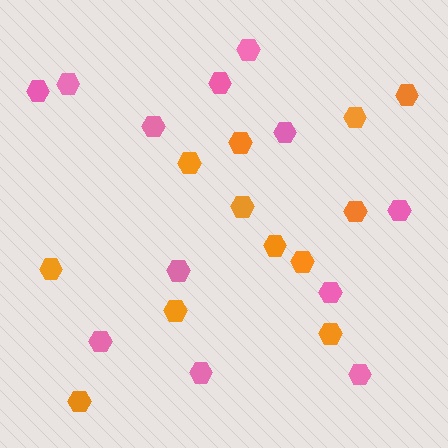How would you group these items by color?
There are 2 groups: one group of pink hexagons (12) and one group of orange hexagons (12).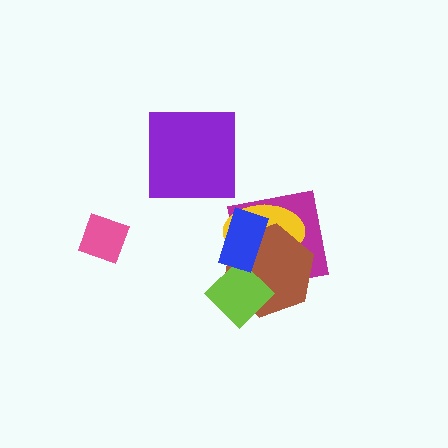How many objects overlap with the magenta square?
4 objects overlap with the magenta square.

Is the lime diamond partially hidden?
Yes, it is partially covered by another shape.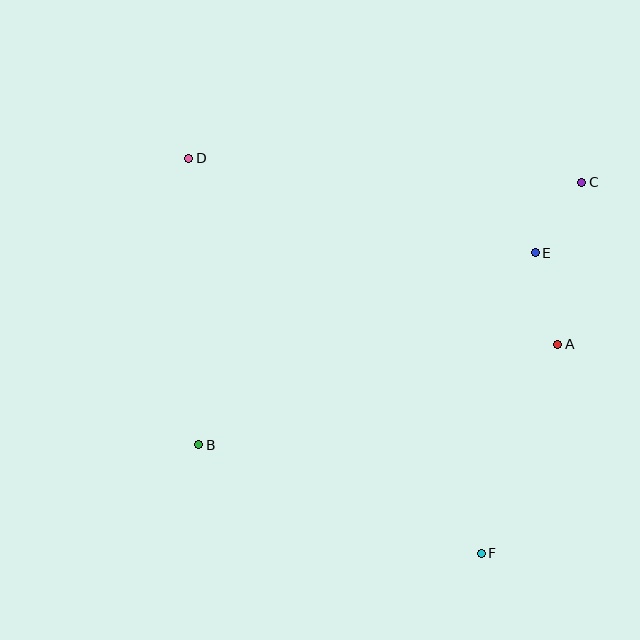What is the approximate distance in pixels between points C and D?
The distance between C and D is approximately 394 pixels.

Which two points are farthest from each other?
Points D and F are farthest from each other.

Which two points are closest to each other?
Points C and E are closest to each other.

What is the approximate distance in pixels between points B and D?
The distance between B and D is approximately 287 pixels.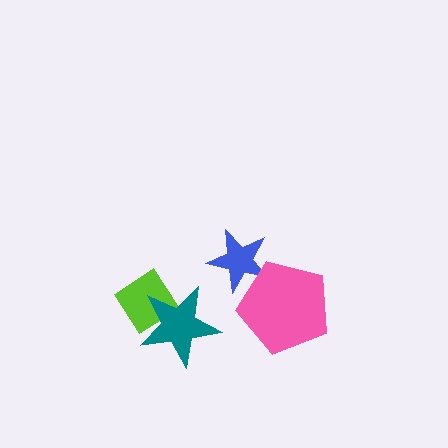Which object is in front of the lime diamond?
The teal star is in front of the lime diamond.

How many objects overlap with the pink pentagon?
1 object overlaps with the pink pentagon.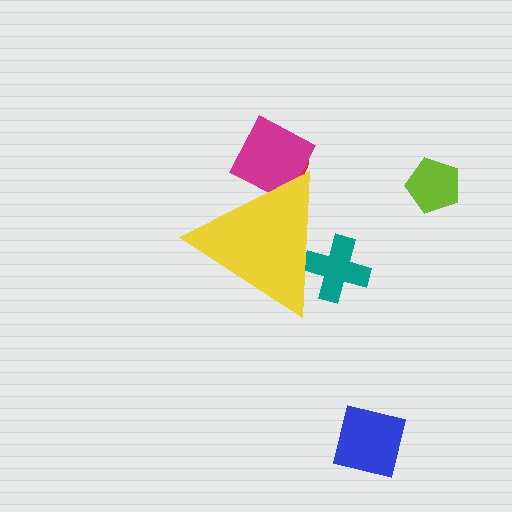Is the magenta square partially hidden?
Yes, the magenta square is partially hidden behind the yellow triangle.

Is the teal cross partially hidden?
Yes, the teal cross is partially hidden behind the yellow triangle.